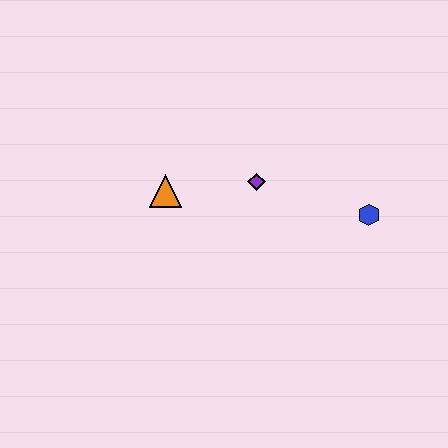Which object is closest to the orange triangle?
The purple diamond is closest to the orange triangle.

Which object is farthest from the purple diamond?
The blue hexagon is farthest from the purple diamond.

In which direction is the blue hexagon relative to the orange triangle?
The blue hexagon is to the right of the orange triangle.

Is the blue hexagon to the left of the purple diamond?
No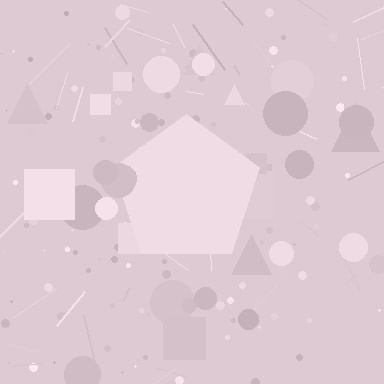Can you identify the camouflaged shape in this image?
The camouflaged shape is a pentagon.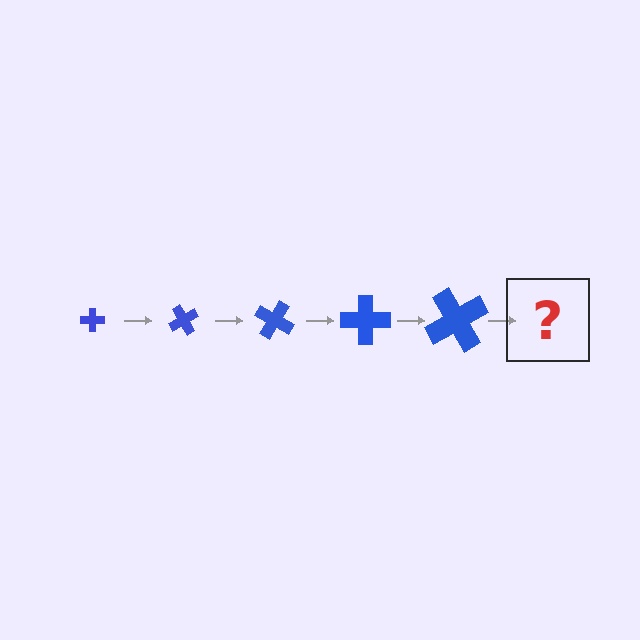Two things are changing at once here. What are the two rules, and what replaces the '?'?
The two rules are that the cross grows larger each step and it rotates 60 degrees each step. The '?' should be a cross, larger than the previous one and rotated 300 degrees from the start.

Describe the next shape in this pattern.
It should be a cross, larger than the previous one and rotated 300 degrees from the start.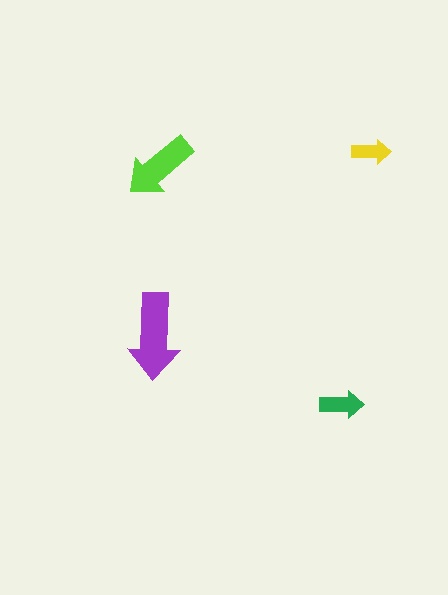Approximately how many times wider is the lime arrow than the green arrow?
About 1.5 times wider.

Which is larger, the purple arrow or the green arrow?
The purple one.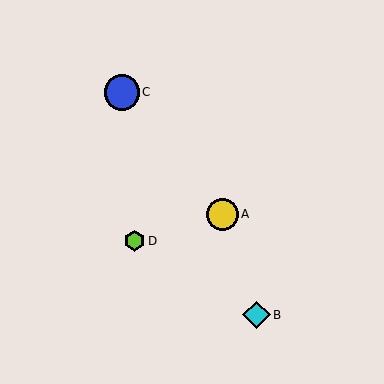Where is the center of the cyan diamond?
The center of the cyan diamond is at (256, 315).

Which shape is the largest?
The blue circle (labeled C) is the largest.